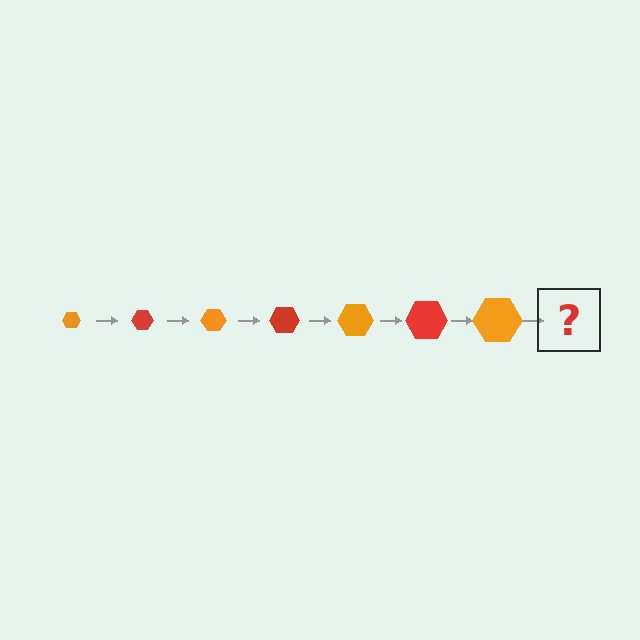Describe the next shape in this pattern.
It should be a red hexagon, larger than the previous one.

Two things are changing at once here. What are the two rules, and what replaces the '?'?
The two rules are that the hexagon grows larger each step and the color cycles through orange and red. The '?' should be a red hexagon, larger than the previous one.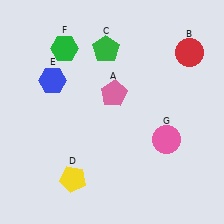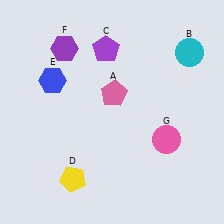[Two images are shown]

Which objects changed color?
B changed from red to cyan. C changed from green to purple. F changed from green to purple.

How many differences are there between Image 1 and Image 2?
There are 3 differences between the two images.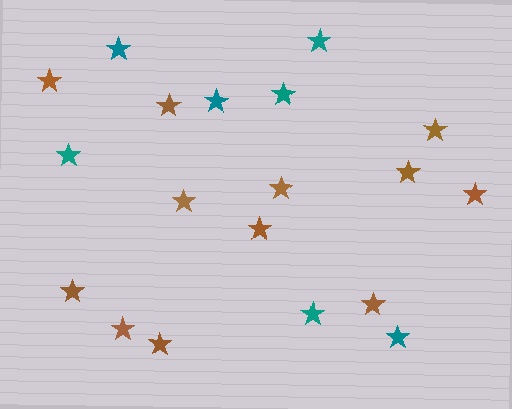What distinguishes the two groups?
There are 2 groups: one group of brown stars (12) and one group of teal stars (7).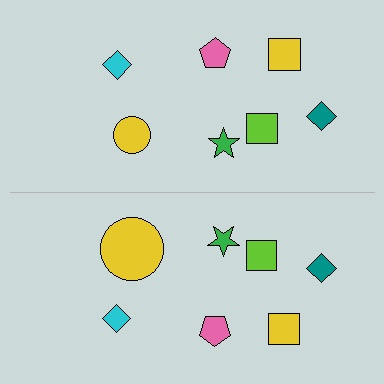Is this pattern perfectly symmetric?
No, the pattern is not perfectly symmetric. The yellow circle on the bottom side has a different size than its mirror counterpart.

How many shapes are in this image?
There are 14 shapes in this image.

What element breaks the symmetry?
The yellow circle on the bottom side has a different size than its mirror counterpart.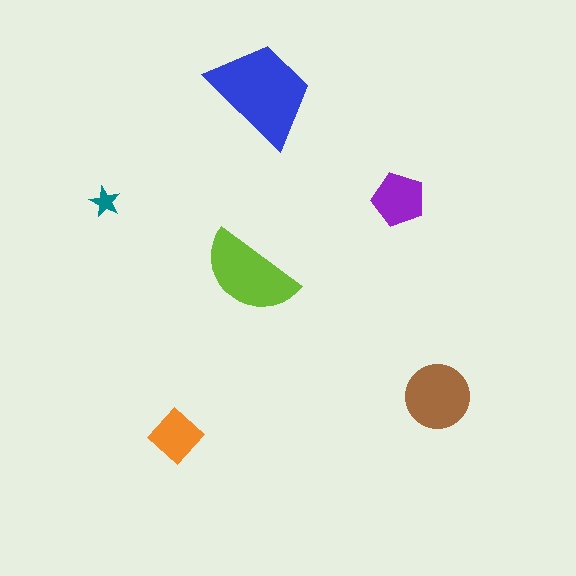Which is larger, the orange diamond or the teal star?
The orange diamond.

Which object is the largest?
The blue trapezoid.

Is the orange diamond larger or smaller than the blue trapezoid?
Smaller.